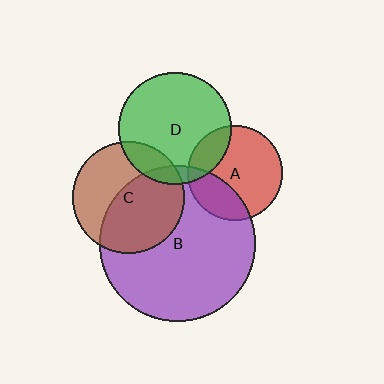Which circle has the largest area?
Circle B (purple).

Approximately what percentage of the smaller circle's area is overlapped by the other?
Approximately 55%.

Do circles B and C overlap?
Yes.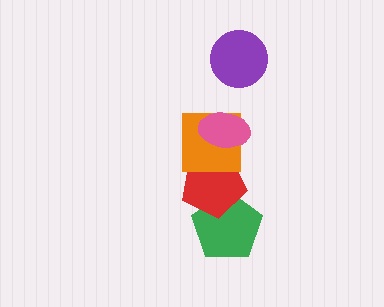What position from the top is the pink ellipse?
The pink ellipse is 2nd from the top.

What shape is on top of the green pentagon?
The red pentagon is on top of the green pentagon.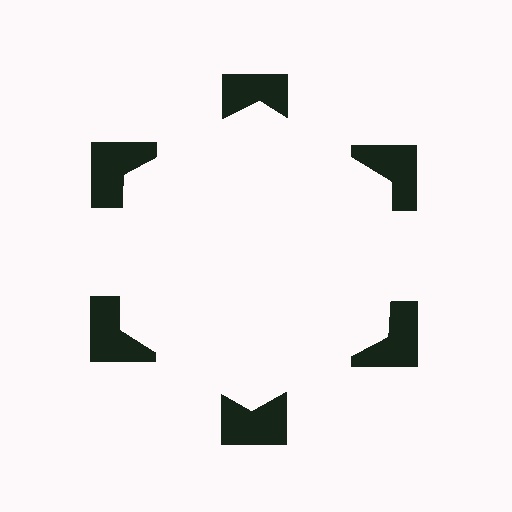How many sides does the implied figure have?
6 sides.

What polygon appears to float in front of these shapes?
An illusory hexagon — its edges are inferred from the aligned wedge cuts in the notched squares, not physically drawn.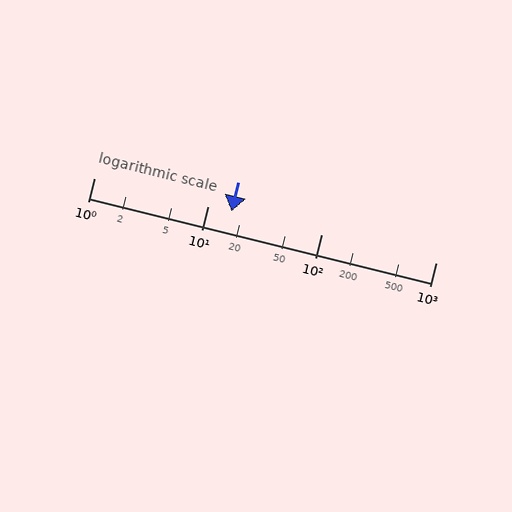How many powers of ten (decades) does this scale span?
The scale spans 3 decades, from 1 to 1000.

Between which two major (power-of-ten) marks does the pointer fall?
The pointer is between 10 and 100.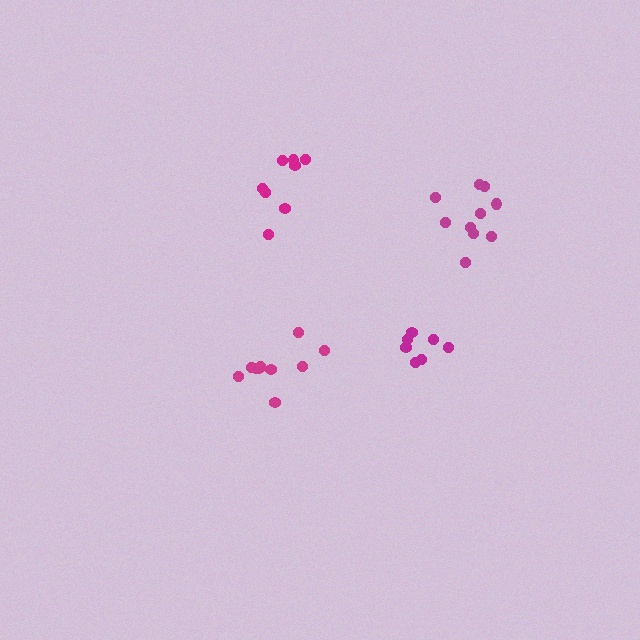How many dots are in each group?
Group 1: 8 dots, Group 2: 10 dots, Group 3: 7 dots, Group 4: 10 dots (35 total).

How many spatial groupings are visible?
There are 4 spatial groupings.